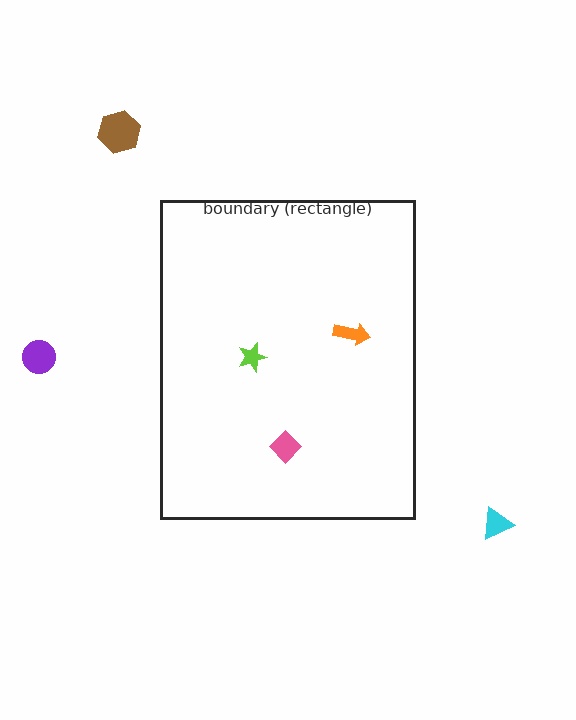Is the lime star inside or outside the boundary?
Inside.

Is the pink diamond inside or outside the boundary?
Inside.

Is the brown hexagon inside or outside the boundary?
Outside.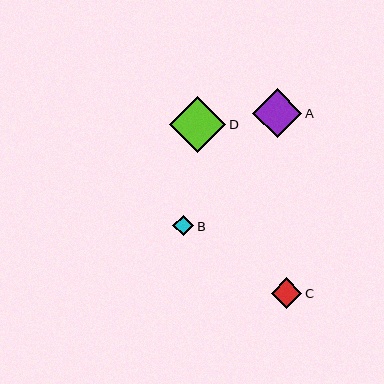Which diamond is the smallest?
Diamond B is the smallest with a size of approximately 21 pixels.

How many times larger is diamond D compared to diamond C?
Diamond D is approximately 1.8 times the size of diamond C.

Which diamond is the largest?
Diamond D is the largest with a size of approximately 56 pixels.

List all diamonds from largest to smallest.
From largest to smallest: D, A, C, B.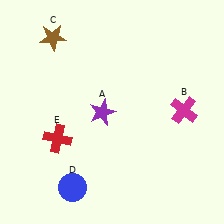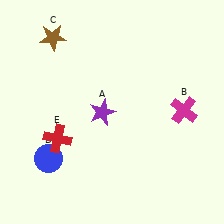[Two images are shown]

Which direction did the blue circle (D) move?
The blue circle (D) moved up.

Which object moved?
The blue circle (D) moved up.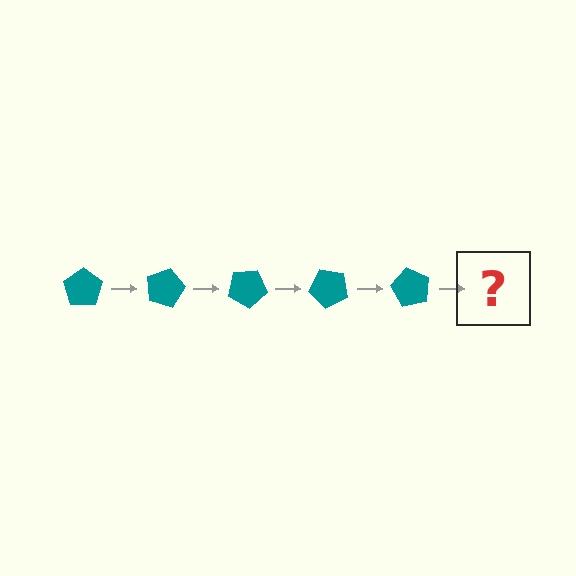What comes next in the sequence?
The next element should be a teal pentagon rotated 75 degrees.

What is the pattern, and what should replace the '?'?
The pattern is that the pentagon rotates 15 degrees each step. The '?' should be a teal pentagon rotated 75 degrees.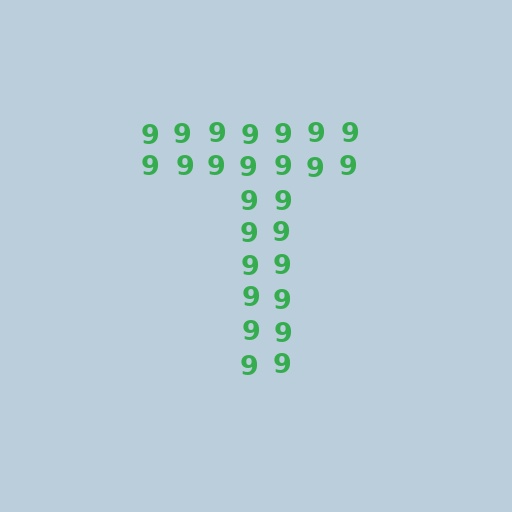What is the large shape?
The large shape is the letter T.